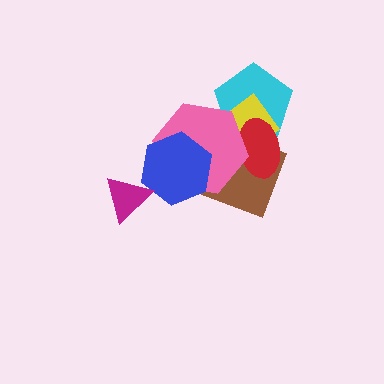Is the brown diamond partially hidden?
Yes, it is partially covered by another shape.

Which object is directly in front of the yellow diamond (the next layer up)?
The brown diamond is directly in front of the yellow diamond.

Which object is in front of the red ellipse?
The pink hexagon is in front of the red ellipse.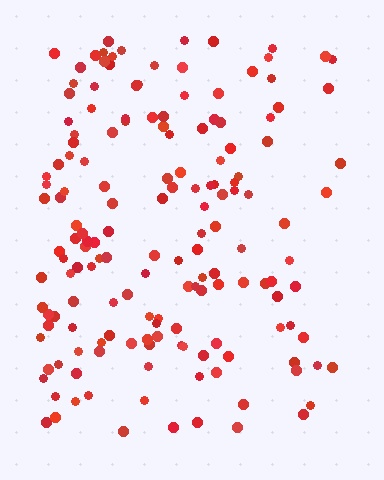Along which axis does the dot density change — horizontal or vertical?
Horizontal.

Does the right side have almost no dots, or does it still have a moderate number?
Still a moderate number, just noticeably fewer than the left.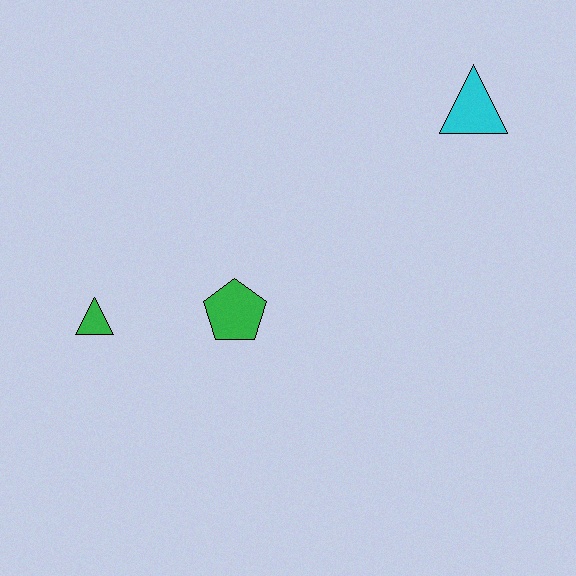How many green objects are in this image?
There are 2 green objects.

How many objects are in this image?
There are 3 objects.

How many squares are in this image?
There are no squares.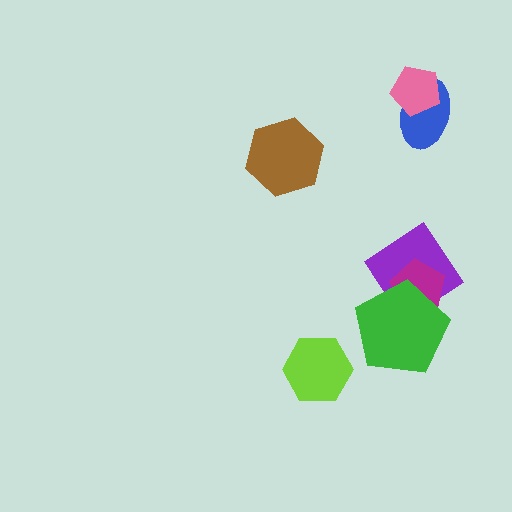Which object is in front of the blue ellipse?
The pink pentagon is in front of the blue ellipse.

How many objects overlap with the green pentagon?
2 objects overlap with the green pentagon.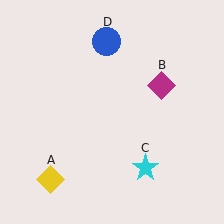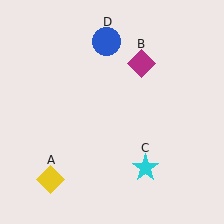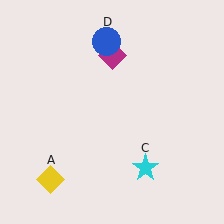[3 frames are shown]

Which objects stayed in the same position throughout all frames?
Yellow diamond (object A) and cyan star (object C) and blue circle (object D) remained stationary.